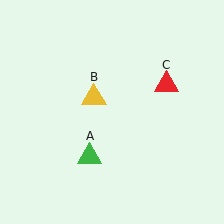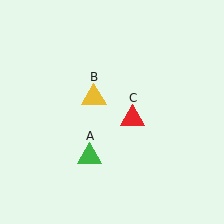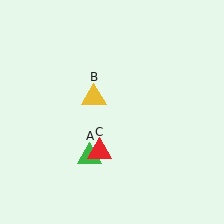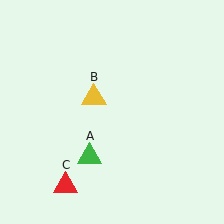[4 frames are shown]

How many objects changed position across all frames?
1 object changed position: red triangle (object C).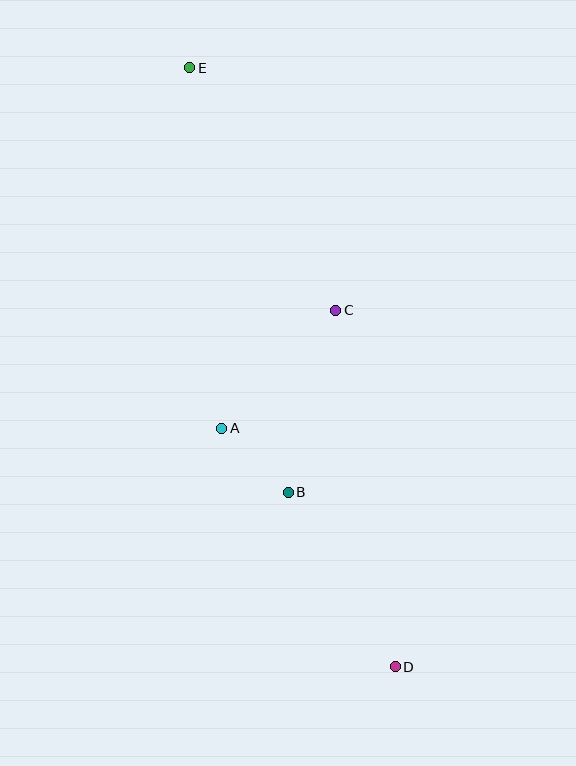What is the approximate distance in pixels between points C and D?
The distance between C and D is approximately 361 pixels.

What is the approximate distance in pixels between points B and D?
The distance between B and D is approximately 205 pixels.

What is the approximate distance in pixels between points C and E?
The distance between C and E is approximately 283 pixels.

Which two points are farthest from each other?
Points D and E are farthest from each other.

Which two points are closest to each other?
Points A and B are closest to each other.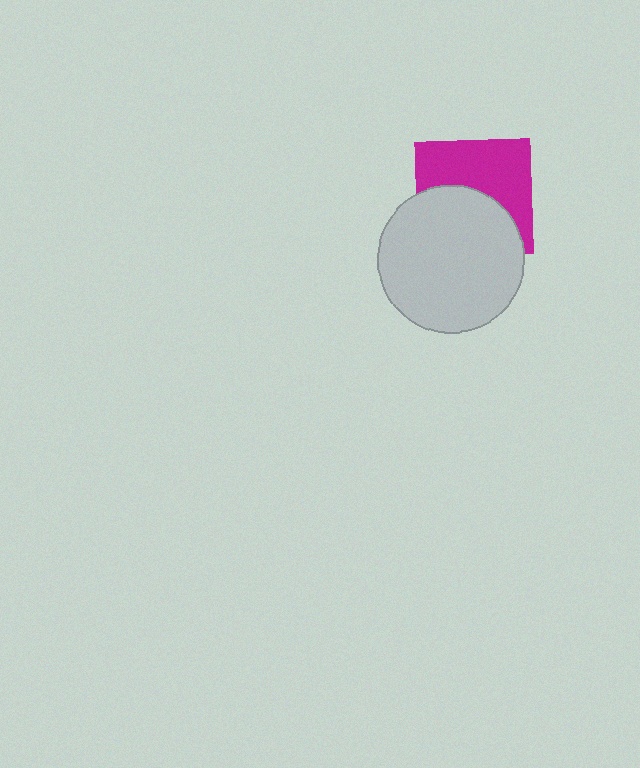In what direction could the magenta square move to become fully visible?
The magenta square could move up. That would shift it out from behind the light gray circle entirely.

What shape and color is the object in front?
The object in front is a light gray circle.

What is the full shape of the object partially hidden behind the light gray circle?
The partially hidden object is a magenta square.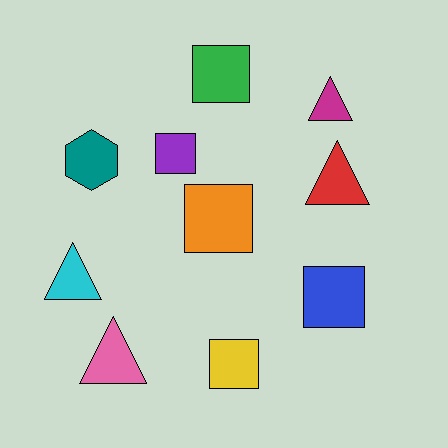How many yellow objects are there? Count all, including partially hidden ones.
There is 1 yellow object.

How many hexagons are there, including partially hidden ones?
There is 1 hexagon.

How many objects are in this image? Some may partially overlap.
There are 10 objects.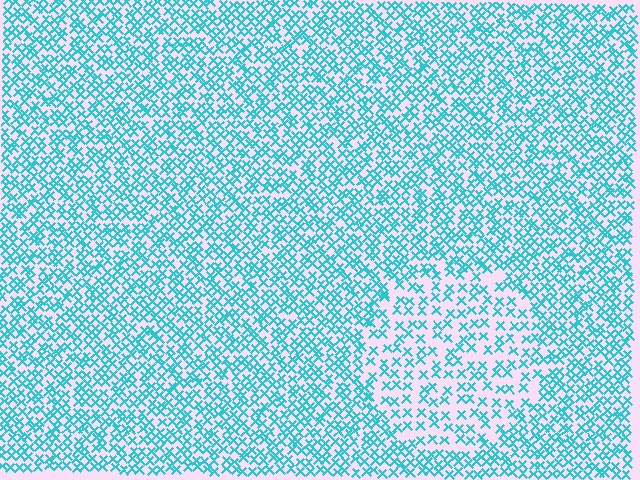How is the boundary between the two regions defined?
The boundary is defined by a change in element density (approximately 1.8x ratio). All elements are the same color, size, and shape.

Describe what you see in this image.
The image contains small cyan elements arranged at two different densities. A circle-shaped region is visible where the elements are less densely packed than the surrounding area.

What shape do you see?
I see a circle.